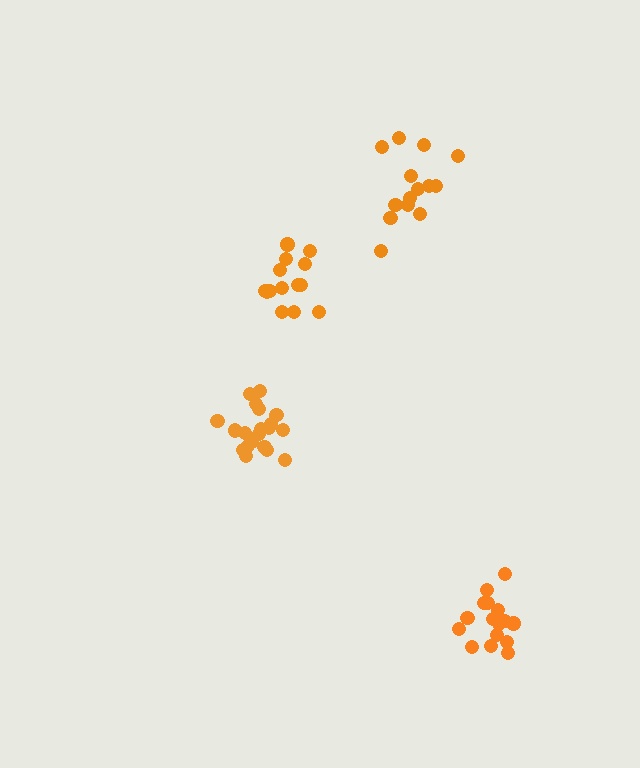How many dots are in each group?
Group 1: 14 dots, Group 2: 17 dots, Group 3: 20 dots, Group 4: 14 dots (65 total).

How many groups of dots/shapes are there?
There are 4 groups.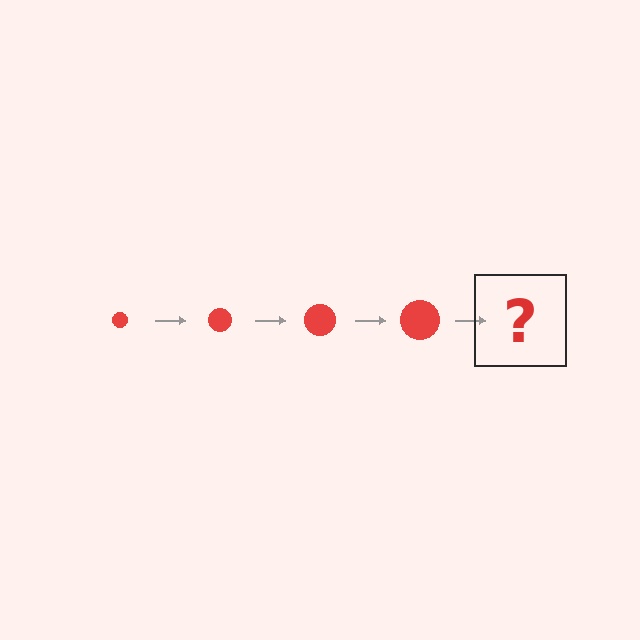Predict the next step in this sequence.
The next step is a red circle, larger than the previous one.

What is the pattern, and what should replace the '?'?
The pattern is that the circle gets progressively larger each step. The '?' should be a red circle, larger than the previous one.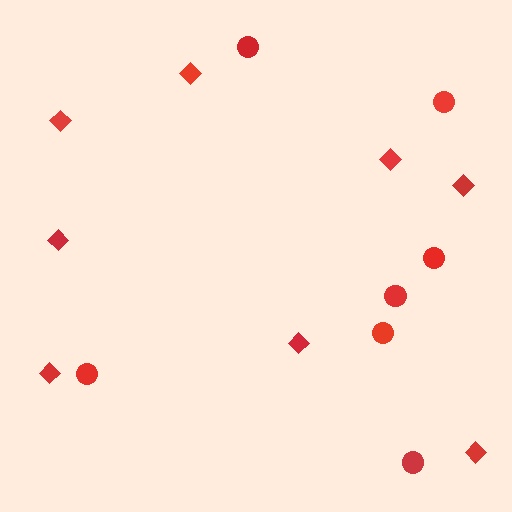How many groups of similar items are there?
There are 2 groups: one group of circles (7) and one group of diamonds (8).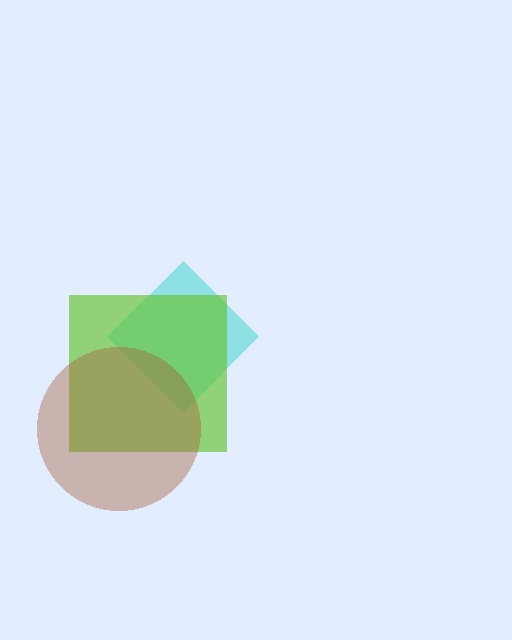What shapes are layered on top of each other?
The layered shapes are: a cyan diamond, a lime square, a brown circle.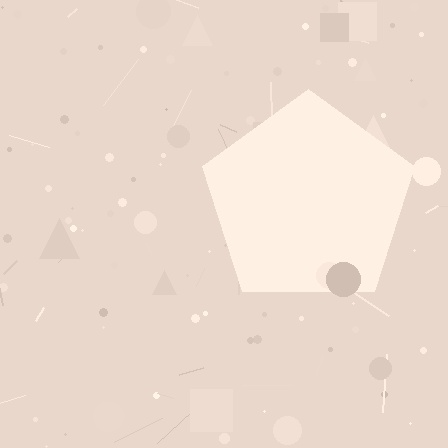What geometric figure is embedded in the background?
A pentagon is embedded in the background.